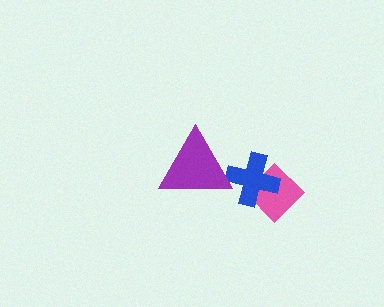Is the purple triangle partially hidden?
No, no other shape covers it.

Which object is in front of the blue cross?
The purple triangle is in front of the blue cross.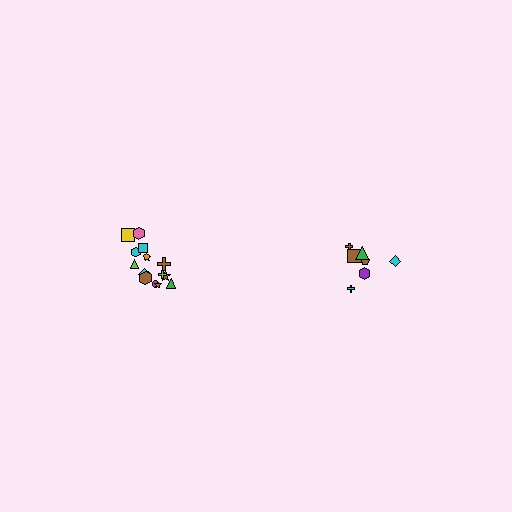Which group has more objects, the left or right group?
The left group.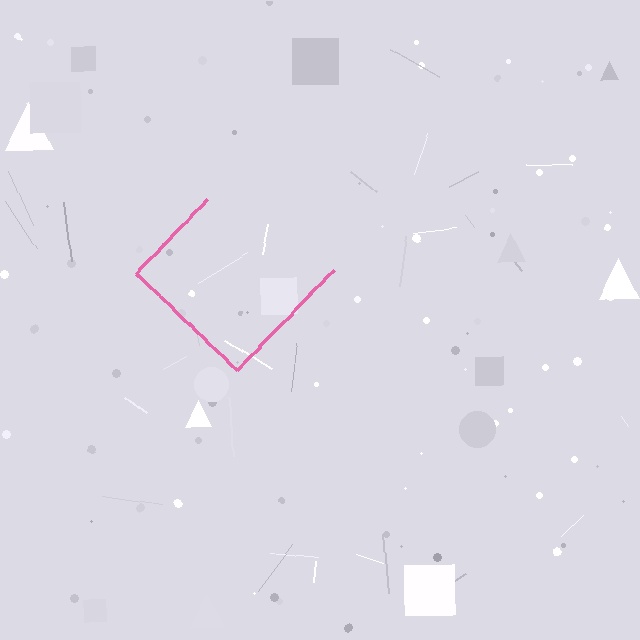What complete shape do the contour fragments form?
The contour fragments form a diamond.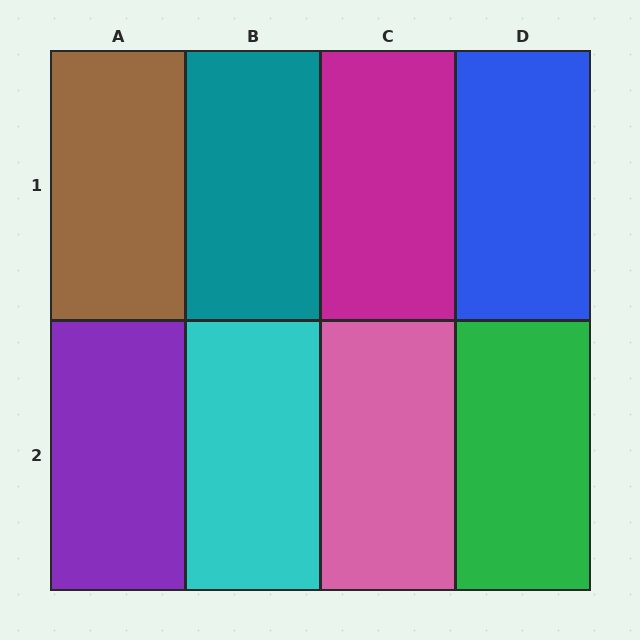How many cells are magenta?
1 cell is magenta.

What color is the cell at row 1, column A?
Brown.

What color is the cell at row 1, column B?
Teal.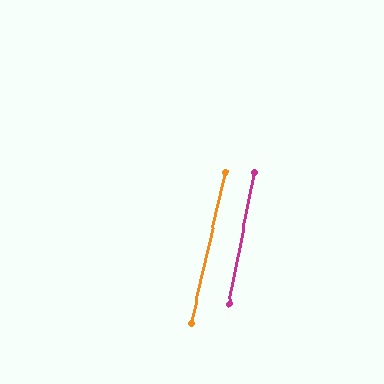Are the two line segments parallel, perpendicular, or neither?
Parallel — their directions differ by only 1.8°.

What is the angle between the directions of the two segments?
Approximately 2 degrees.